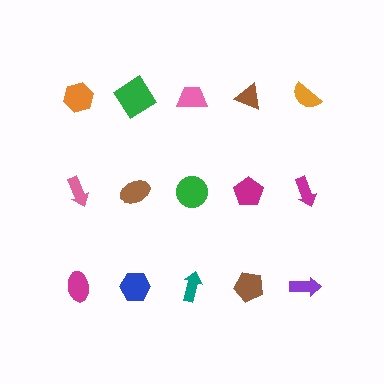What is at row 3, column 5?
A purple arrow.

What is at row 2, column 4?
A magenta pentagon.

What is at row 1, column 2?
A green diamond.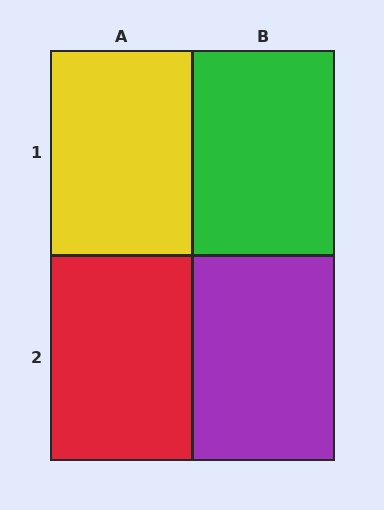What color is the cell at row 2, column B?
Purple.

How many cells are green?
1 cell is green.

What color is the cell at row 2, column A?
Red.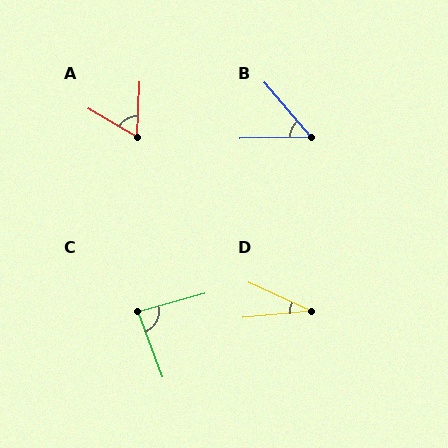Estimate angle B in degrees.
Approximately 51 degrees.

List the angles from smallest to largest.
D (30°), B (51°), A (63°), C (85°).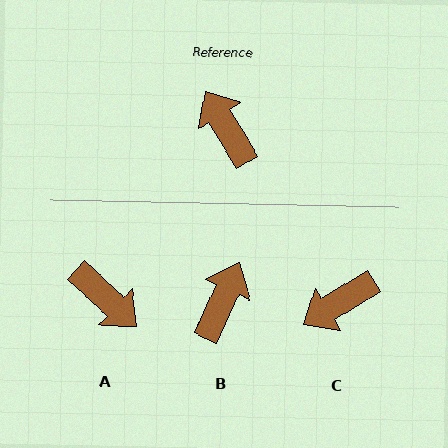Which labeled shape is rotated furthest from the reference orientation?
A, about 164 degrees away.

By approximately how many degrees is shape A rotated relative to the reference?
Approximately 164 degrees clockwise.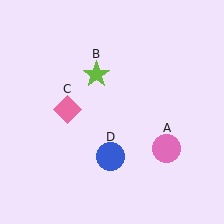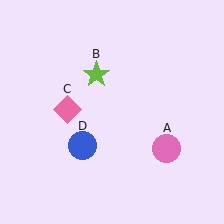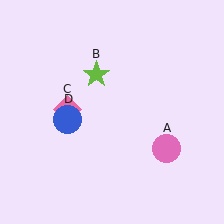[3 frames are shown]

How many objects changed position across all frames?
1 object changed position: blue circle (object D).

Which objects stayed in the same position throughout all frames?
Pink circle (object A) and lime star (object B) and pink diamond (object C) remained stationary.